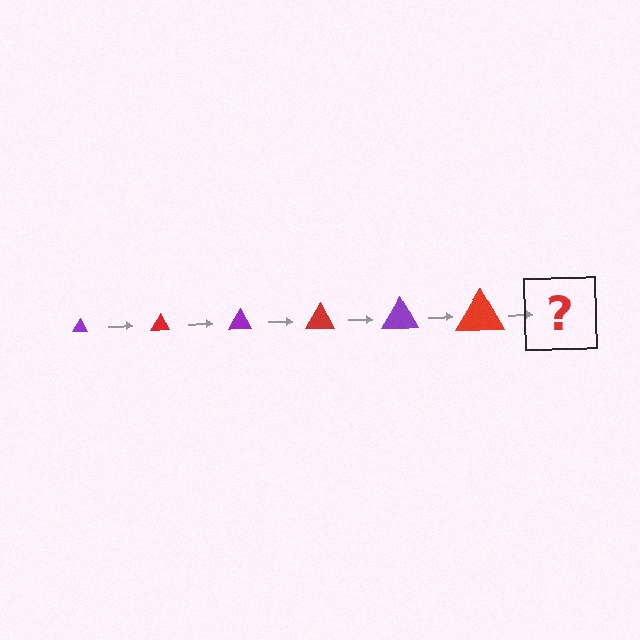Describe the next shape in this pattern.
It should be a purple triangle, larger than the previous one.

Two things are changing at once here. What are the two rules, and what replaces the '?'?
The two rules are that the triangle grows larger each step and the color cycles through purple and red. The '?' should be a purple triangle, larger than the previous one.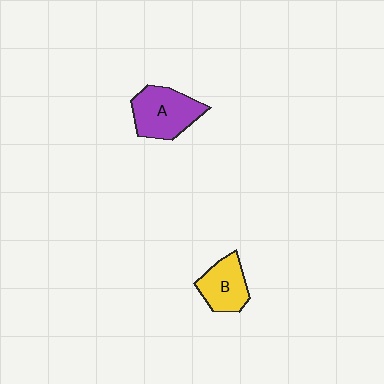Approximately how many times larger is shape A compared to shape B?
Approximately 1.3 times.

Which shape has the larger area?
Shape A (purple).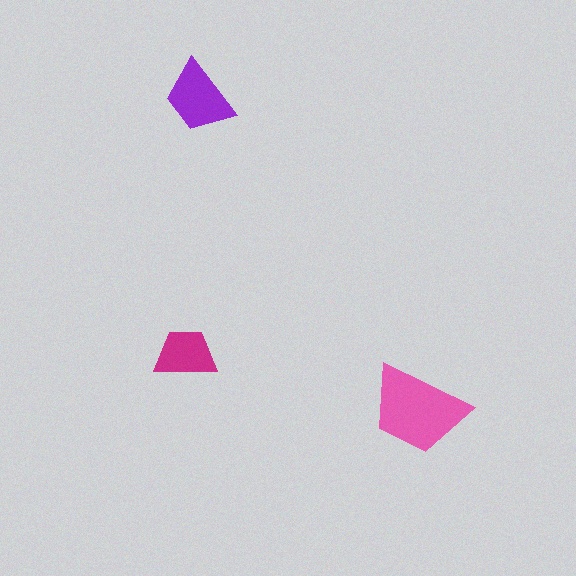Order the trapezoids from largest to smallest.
the pink one, the purple one, the magenta one.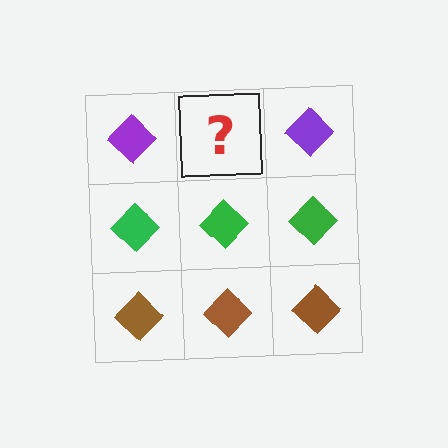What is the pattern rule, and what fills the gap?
The rule is that each row has a consistent color. The gap should be filled with a purple diamond.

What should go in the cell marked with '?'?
The missing cell should contain a purple diamond.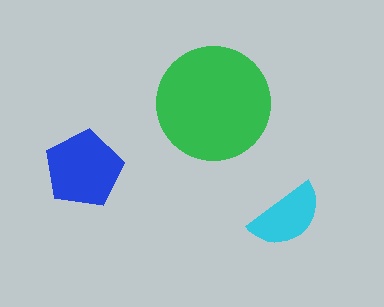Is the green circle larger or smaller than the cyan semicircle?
Larger.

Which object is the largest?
The green circle.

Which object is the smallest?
The cyan semicircle.